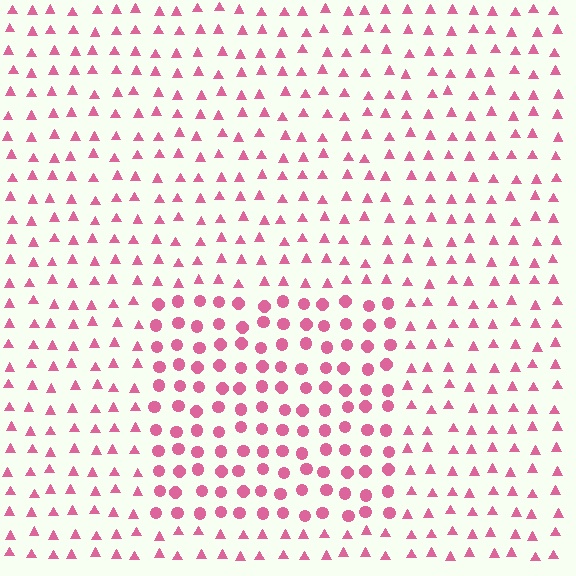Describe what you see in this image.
The image is filled with small pink elements arranged in a uniform grid. A rectangle-shaped region contains circles, while the surrounding area contains triangles. The boundary is defined purely by the change in element shape.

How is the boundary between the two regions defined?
The boundary is defined by a change in element shape: circles inside vs. triangles outside. All elements share the same color and spacing.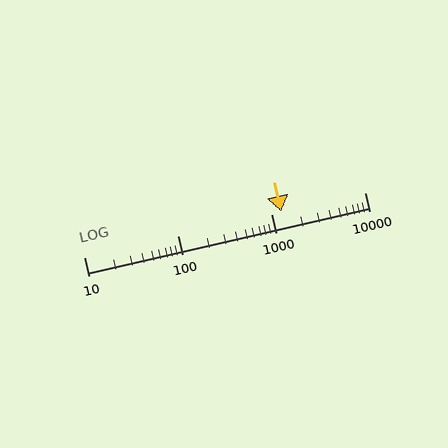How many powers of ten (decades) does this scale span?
The scale spans 3 decades, from 10 to 10000.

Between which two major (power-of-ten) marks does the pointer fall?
The pointer is between 1000 and 10000.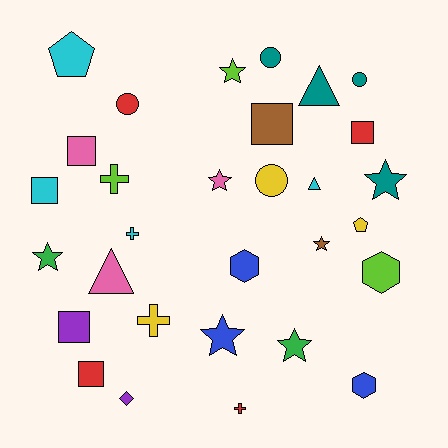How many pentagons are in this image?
There are 2 pentagons.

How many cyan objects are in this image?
There are 4 cyan objects.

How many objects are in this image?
There are 30 objects.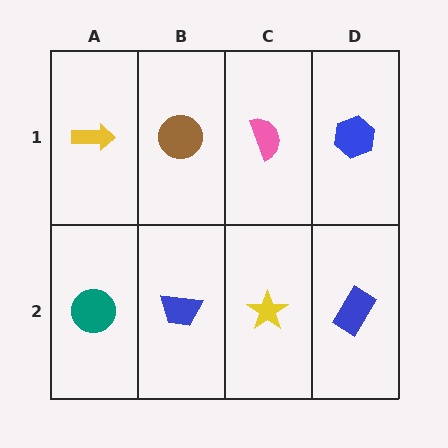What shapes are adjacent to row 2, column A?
A yellow arrow (row 1, column A), a blue trapezoid (row 2, column B).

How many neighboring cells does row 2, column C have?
3.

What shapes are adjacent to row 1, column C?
A yellow star (row 2, column C), a brown circle (row 1, column B), a blue hexagon (row 1, column D).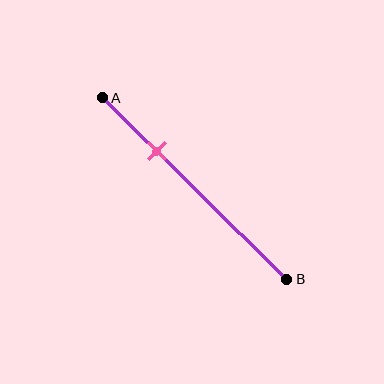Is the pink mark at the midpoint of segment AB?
No, the mark is at about 30% from A, not at the 50% midpoint.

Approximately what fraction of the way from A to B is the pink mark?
The pink mark is approximately 30% of the way from A to B.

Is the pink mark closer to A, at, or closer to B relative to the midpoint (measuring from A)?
The pink mark is closer to point A than the midpoint of segment AB.